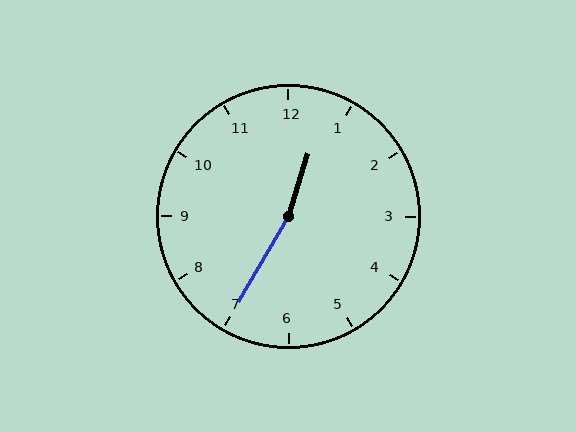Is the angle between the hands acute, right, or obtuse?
It is obtuse.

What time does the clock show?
12:35.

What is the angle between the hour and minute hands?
Approximately 168 degrees.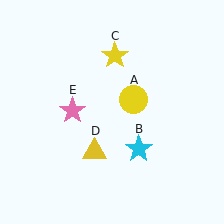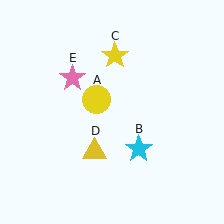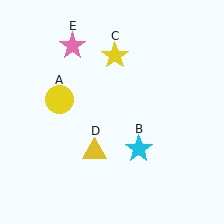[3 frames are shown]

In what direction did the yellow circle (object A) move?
The yellow circle (object A) moved left.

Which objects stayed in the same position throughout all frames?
Cyan star (object B) and yellow star (object C) and yellow triangle (object D) remained stationary.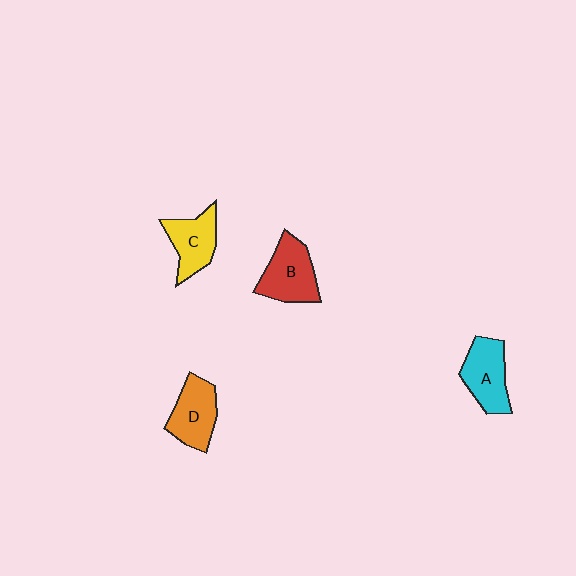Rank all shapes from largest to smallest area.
From largest to smallest: B (red), A (cyan), D (orange), C (yellow).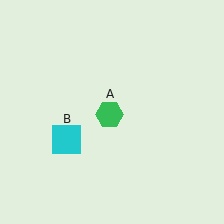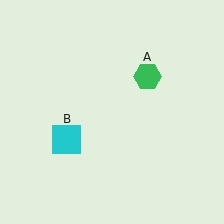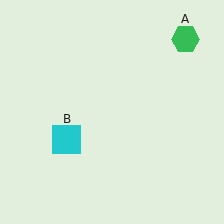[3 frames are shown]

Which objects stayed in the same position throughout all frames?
Cyan square (object B) remained stationary.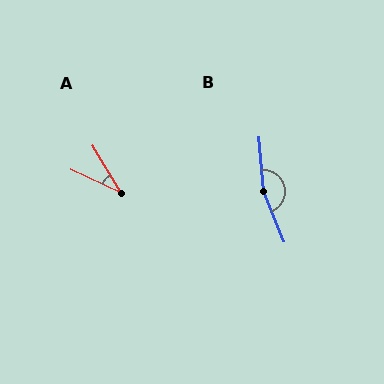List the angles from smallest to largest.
A (34°), B (162°).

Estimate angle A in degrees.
Approximately 34 degrees.